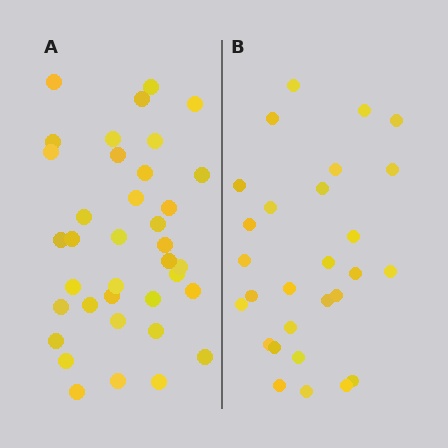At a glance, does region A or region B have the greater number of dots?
Region A (the left region) has more dots.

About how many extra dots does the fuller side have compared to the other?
Region A has roughly 8 or so more dots than region B.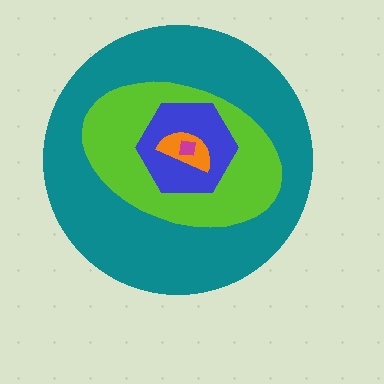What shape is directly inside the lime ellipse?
The blue hexagon.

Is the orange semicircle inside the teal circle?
Yes.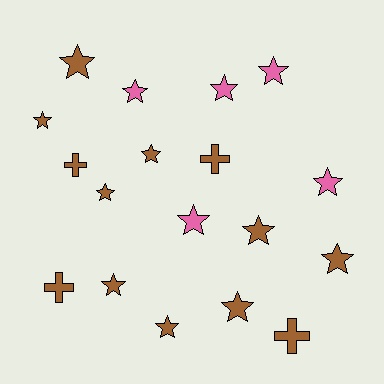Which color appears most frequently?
Brown, with 13 objects.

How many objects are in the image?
There are 18 objects.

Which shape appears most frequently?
Star, with 14 objects.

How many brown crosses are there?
There are 4 brown crosses.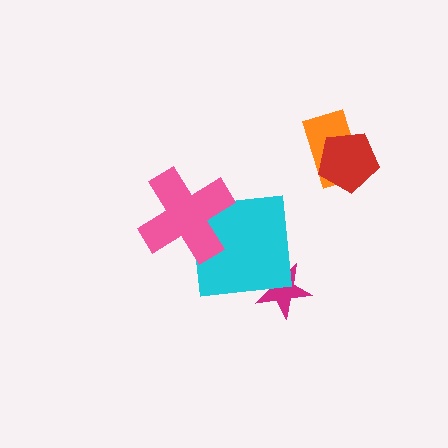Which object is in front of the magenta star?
The cyan square is in front of the magenta star.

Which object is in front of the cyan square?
The pink cross is in front of the cyan square.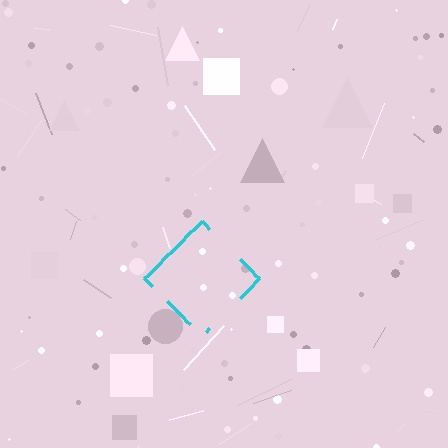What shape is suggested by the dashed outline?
The dashed outline suggests a diamond.